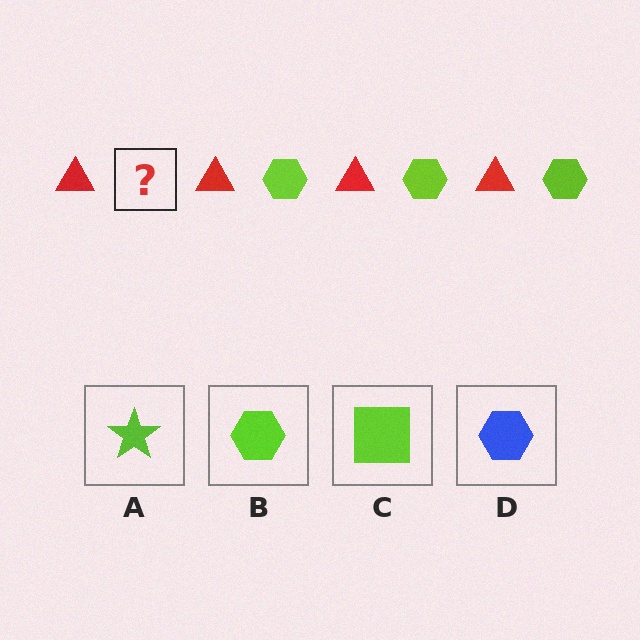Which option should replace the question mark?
Option B.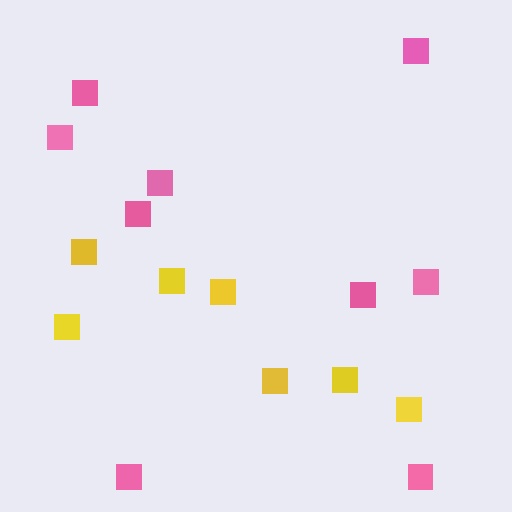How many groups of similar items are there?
There are 2 groups: one group of yellow squares (7) and one group of pink squares (9).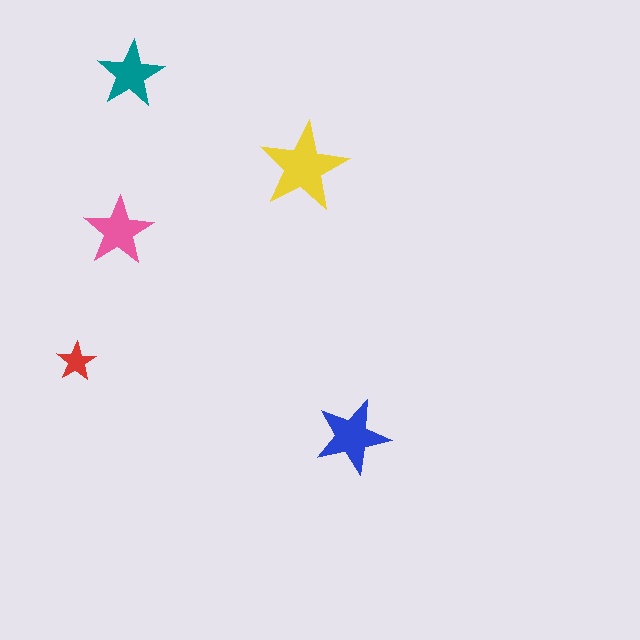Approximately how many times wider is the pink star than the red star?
About 2 times wider.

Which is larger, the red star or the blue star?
The blue one.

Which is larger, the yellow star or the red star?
The yellow one.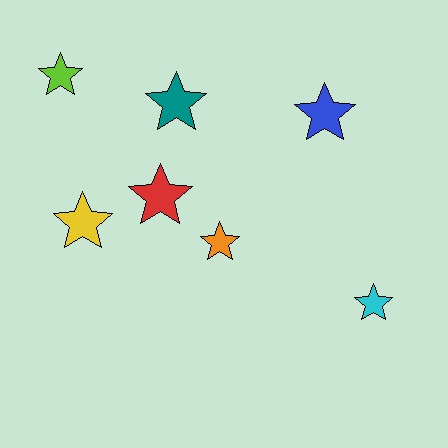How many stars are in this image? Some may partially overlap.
There are 7 stars.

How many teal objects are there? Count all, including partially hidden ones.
There is 1 teal object.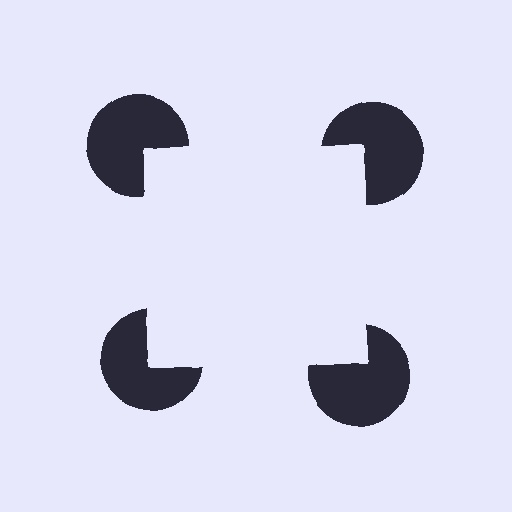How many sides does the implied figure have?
4 sides.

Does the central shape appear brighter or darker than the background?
It typically appears slightly brighter than the background, even though no actual brightness change is drawn.